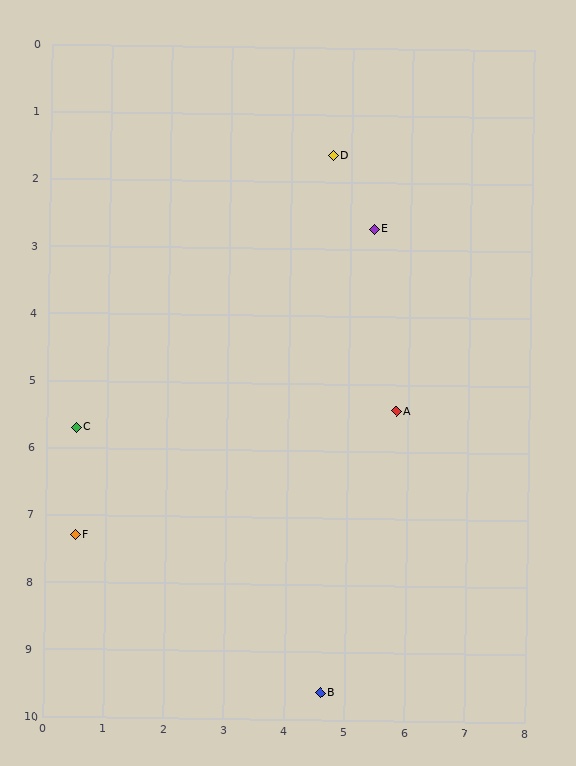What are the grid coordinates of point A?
Point A is at approximately (5.8, 5.4).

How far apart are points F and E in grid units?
Points F and E are about 6.7 grid units apart.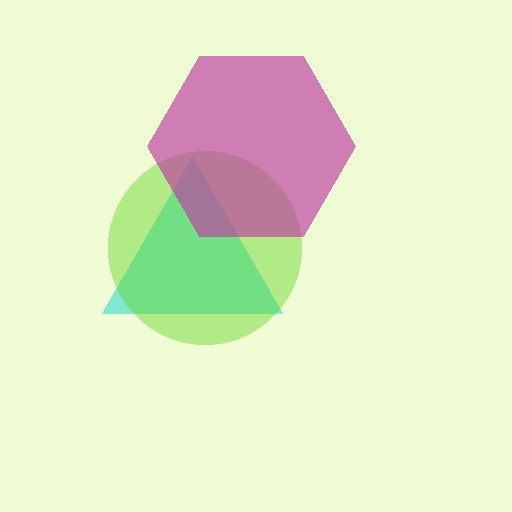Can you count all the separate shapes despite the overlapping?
Yes, there are 3 separate shapes.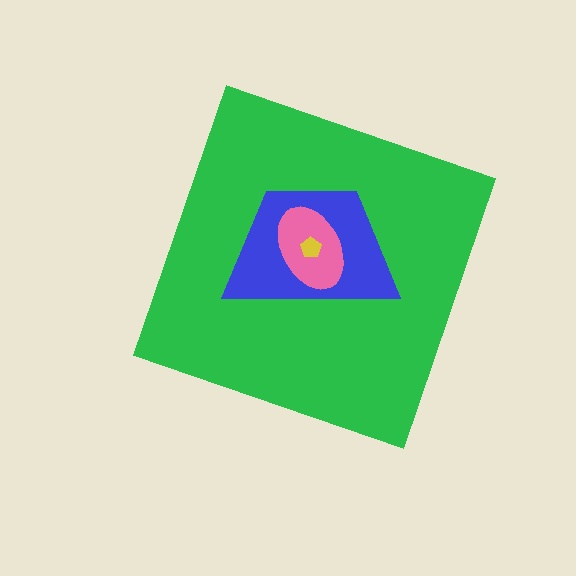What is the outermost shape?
The green diamond.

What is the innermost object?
The yellow pentagon.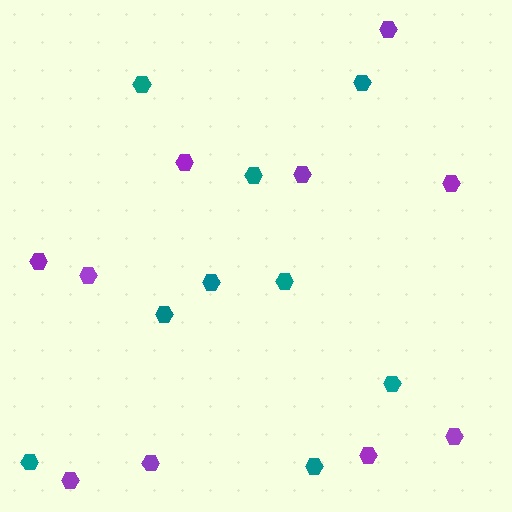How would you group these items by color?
There are 2 groups: one group of teal hexagons (9) and one group of purple hexagons (10).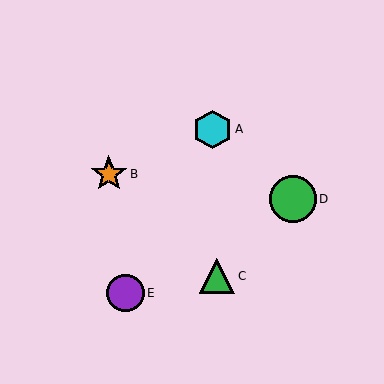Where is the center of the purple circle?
The center of the purple circle is at (125, 293).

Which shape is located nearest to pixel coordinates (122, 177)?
The orange star (labeled B) at (109, 174) is nearest to that location.